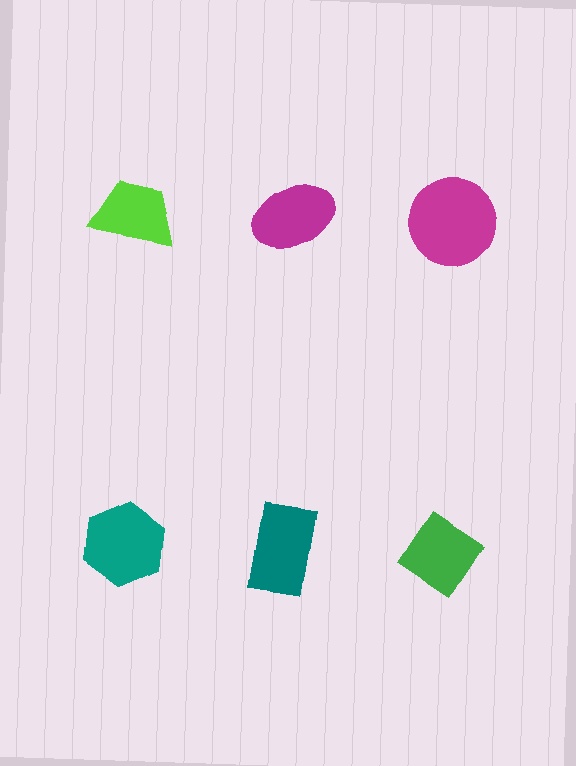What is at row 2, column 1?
A teal hexagon.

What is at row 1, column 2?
A magenta ellipse.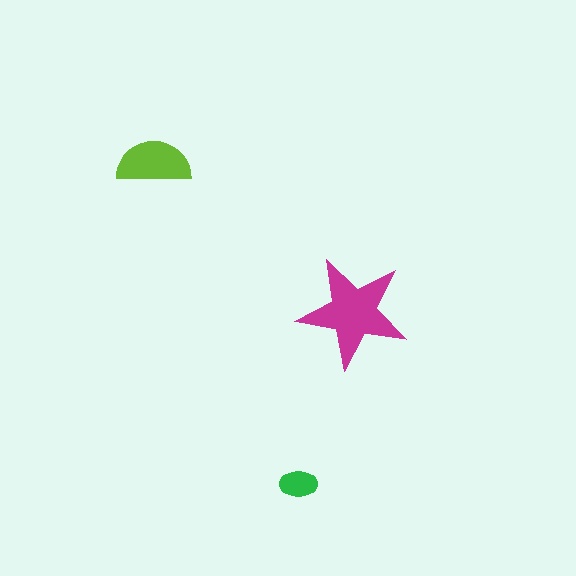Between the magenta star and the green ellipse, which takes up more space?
The magenta star.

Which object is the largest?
The magenta star.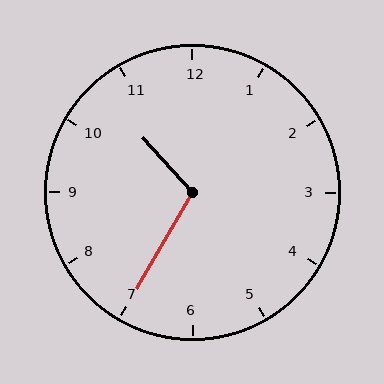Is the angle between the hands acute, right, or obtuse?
It is obtuse.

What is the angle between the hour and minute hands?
Approximately 108 degrees.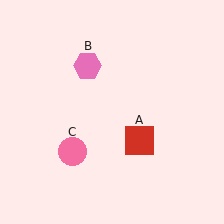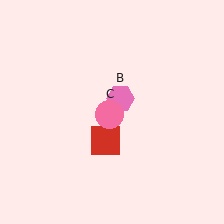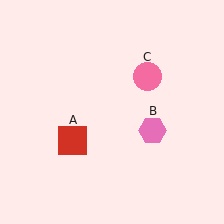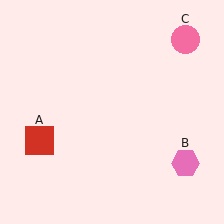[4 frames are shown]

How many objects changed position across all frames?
3 objects changed position: red square (object A), pink hexagon (object B), pink circle (object C).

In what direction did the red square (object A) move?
The red square (object A) moved left.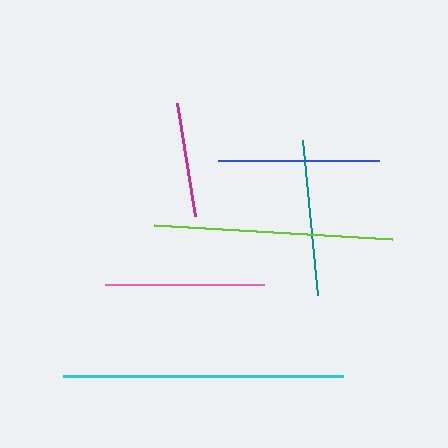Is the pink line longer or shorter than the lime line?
The lime line is longer than the pink line.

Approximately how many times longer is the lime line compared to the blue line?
The lime line is approximately 1.5 times the length of the blue line.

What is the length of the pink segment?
The pink segment is approximately 159 pixels long.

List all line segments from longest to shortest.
From longest to shortest: cyan, lime, blue, pink, teal, magenta.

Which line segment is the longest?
The cyan line is the longest at approximately 280 pixels.